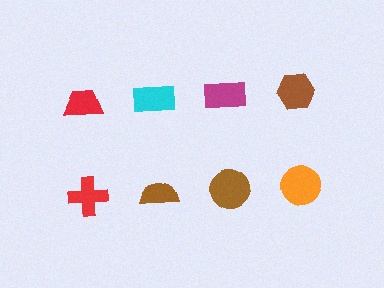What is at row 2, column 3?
A brown circle.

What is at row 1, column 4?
A brown hexagon.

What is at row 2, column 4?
An orange circle.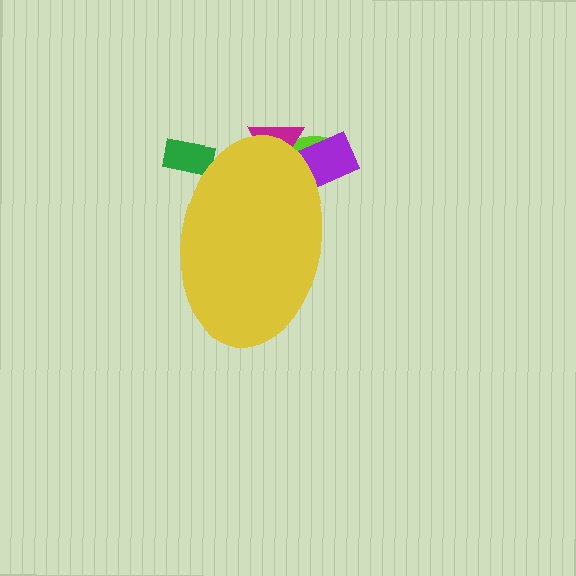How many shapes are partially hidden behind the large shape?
4 shapes are partially hidden.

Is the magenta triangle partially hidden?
Yes, the magenta triangle is partially hidden behind the yellow ellipse.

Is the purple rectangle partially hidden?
Yes, the purple rectangle is partially hidden behind the yellow ellipse.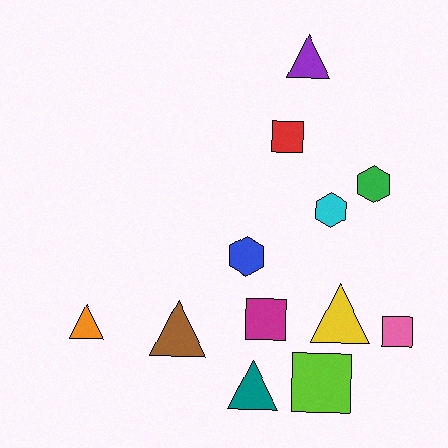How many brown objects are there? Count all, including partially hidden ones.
There is 1 brown object.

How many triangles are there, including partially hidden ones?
There are 5 triangles.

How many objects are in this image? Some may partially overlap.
There are 12 objects.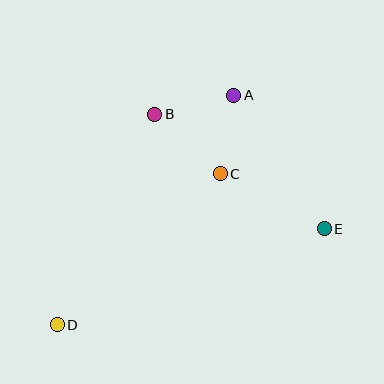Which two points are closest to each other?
Points A and C are closest to each other.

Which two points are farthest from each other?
Points A and D are farthest from each other.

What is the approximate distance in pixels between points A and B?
The distance between A and B is approximately 81 pixels.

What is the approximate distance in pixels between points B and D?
The distance between B and D is approximately 232 pixels.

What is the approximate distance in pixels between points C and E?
The distance between C and E is approximately 118 pixels.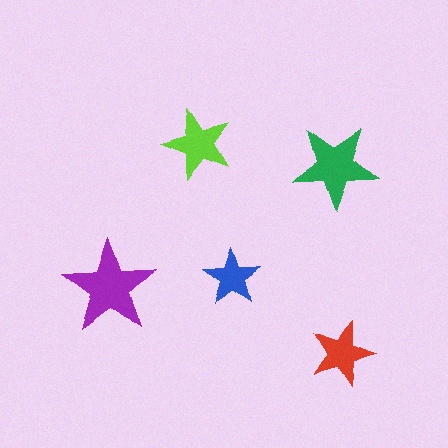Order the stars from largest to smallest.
the purple one, the green one, the lime one, the red one, the blue one.